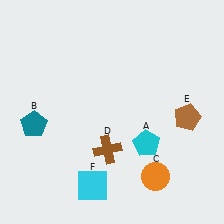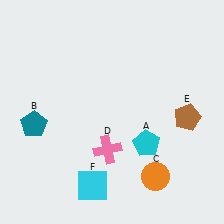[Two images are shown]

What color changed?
The cross (D) changed from brown in Image 1 to pink in Image 2.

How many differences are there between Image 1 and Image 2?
There is 1 difference between the two images.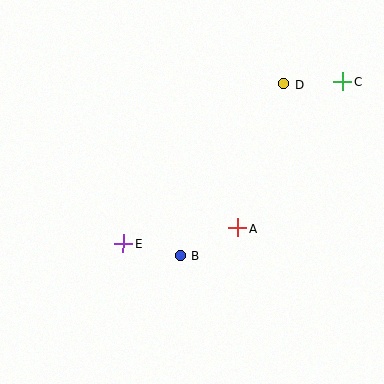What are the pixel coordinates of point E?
Point E is at (123, 244).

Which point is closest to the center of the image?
Point A at (238, 228) is closest to the center.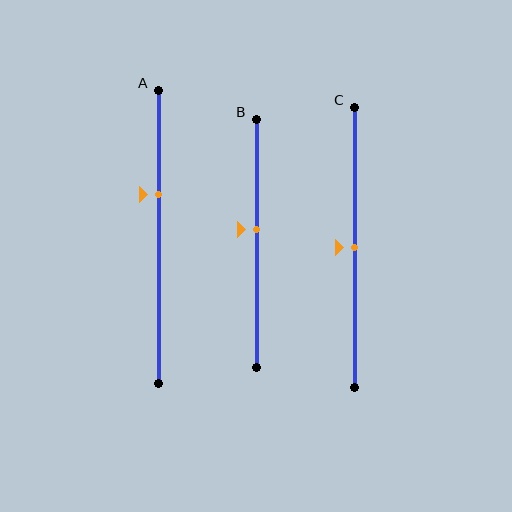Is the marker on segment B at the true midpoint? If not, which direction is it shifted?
No, the marker on segment B is shifted upward by about 6% of the segment length.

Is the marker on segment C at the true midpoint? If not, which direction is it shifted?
Yes, the marker on segment C is at the true midpoint.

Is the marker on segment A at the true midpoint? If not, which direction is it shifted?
No, the marker on segment A is shifted upward by about 14% of the segment length.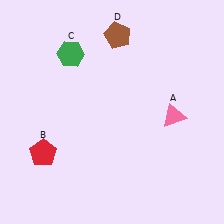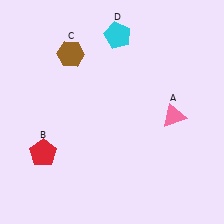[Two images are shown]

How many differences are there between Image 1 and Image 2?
There are 2 differences between the two images.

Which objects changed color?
C changed from green to brown. D changed from brown to cyan.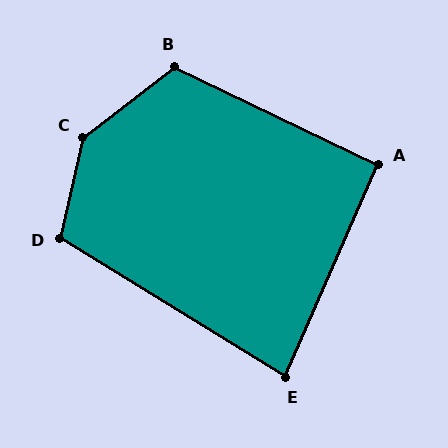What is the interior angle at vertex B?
Approximately 116 degrees (obtuse).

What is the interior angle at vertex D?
Approximately 108 degrees (obtuse).